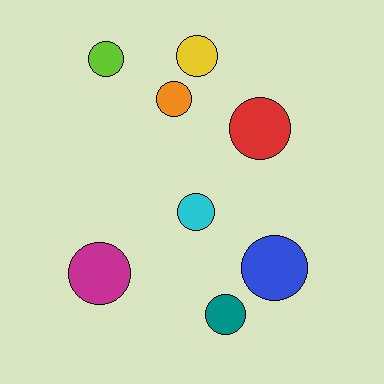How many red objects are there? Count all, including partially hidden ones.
There is 1 red object.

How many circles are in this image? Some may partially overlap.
There are 8 circles.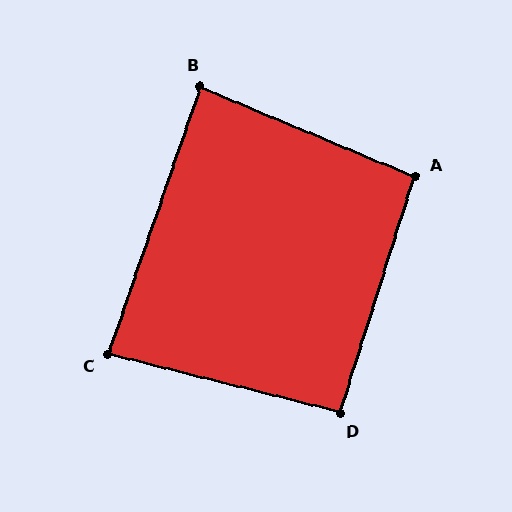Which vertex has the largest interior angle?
A, at approximately 95 degrees.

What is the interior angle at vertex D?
Approximately 93 degrees (approximately right).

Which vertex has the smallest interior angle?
C, at approximately 85 degrees.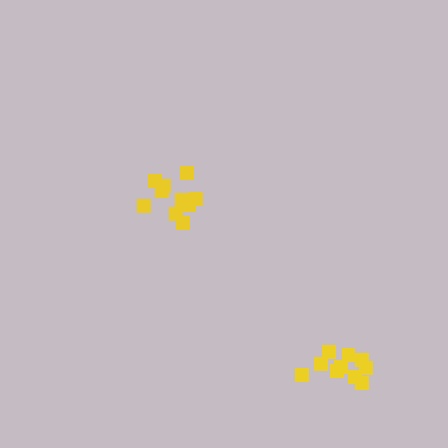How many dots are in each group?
Group 1: 10 dots, Group 2: 10 dots (20 total).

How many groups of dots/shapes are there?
There are 2 groups.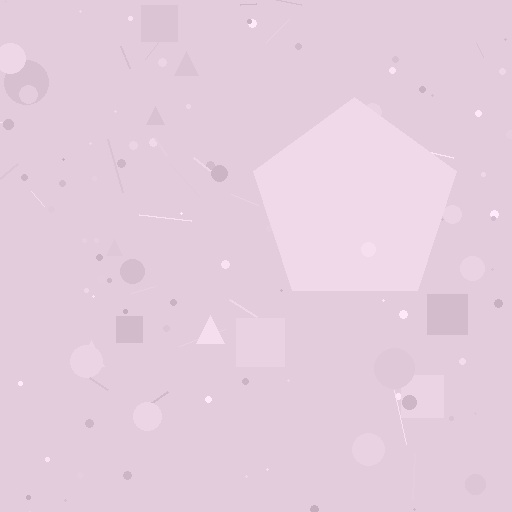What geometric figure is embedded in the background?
A pentagon is embedded in the background.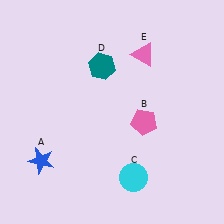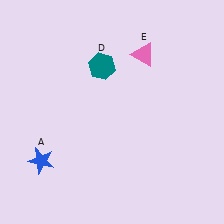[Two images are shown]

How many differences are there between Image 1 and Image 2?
There are 2 differences between the two images.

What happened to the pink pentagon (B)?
The pink pentagon (B) was removed in Image 2. It was in the bottom-right area of Image 1.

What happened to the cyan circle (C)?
The cyan circle (C) was removed in Image 2. It was in the bottom-right area of Image 1.